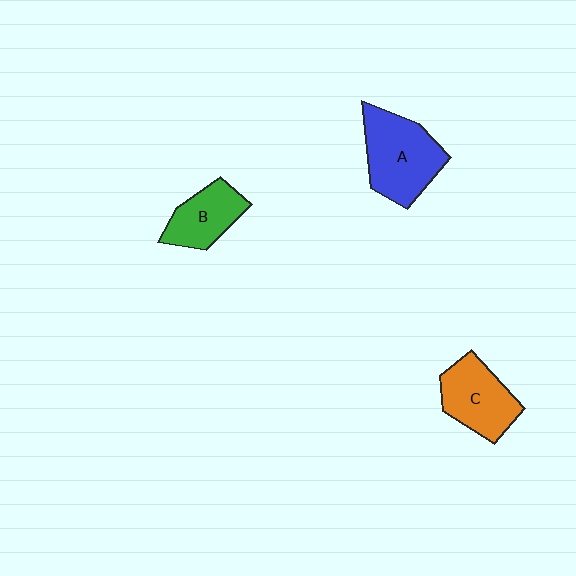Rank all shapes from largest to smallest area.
From largest to smallest: A (blue), C (orange), B (green).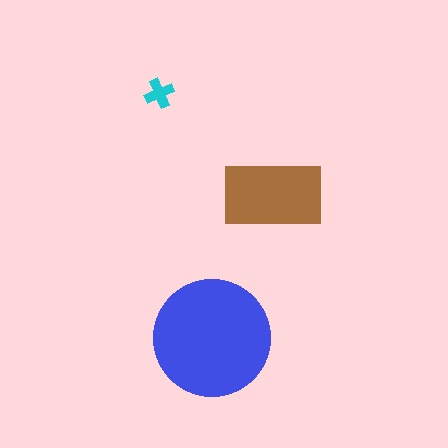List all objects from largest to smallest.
The blue circle, the brown rectangle, the cyan cross.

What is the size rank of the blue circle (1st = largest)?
1st.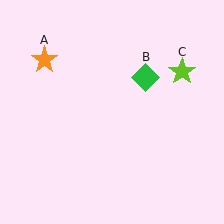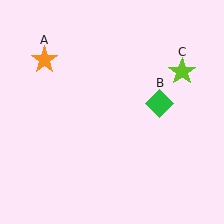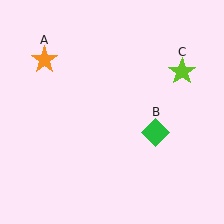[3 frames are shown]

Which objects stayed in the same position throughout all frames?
Orange star (object A) and lime star (object C) remained stationary.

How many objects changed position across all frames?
1 object changed position: green diamond (object B).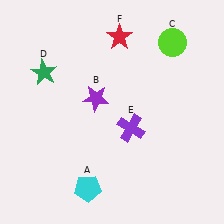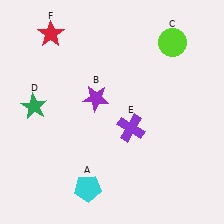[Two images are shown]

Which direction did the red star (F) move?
The red star (F) moved left.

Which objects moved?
The objects that moved are: the green star (D), the red star (F).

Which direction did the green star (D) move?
The green star (D) moved down.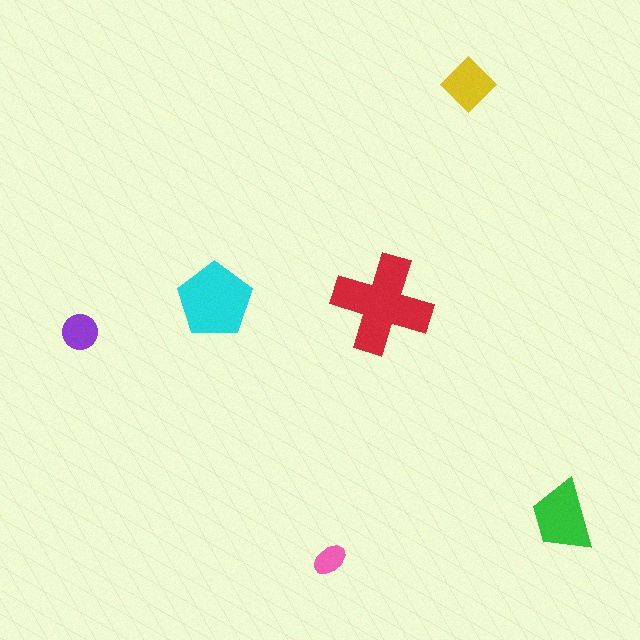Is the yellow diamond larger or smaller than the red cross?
Smaller.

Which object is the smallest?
The pink ellipse.